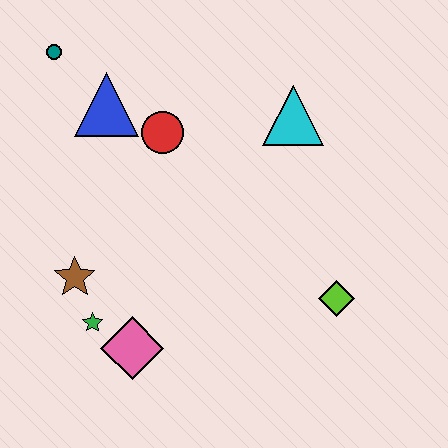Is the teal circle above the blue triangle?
Yes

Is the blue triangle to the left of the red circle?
Yes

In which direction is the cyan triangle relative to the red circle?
The cyan triangle is to the right of the red circle.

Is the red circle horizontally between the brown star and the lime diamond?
Yes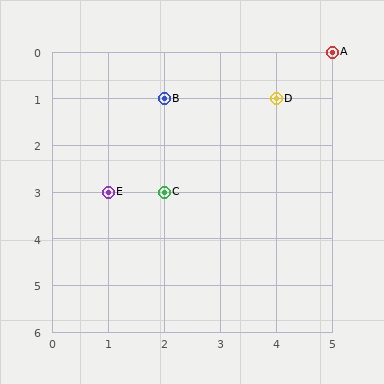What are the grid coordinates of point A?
Point A is at grid coordinates (5, 0).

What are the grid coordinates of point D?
Point D is at grid coordinates (4, 1).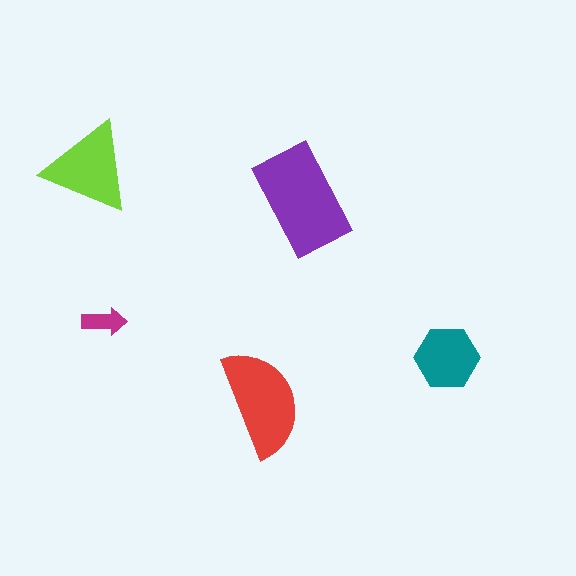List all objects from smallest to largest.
The magenta arrow, the teal hexagon, the lime triangle, the red semicircle, the purple rectangle.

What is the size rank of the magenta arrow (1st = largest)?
5th.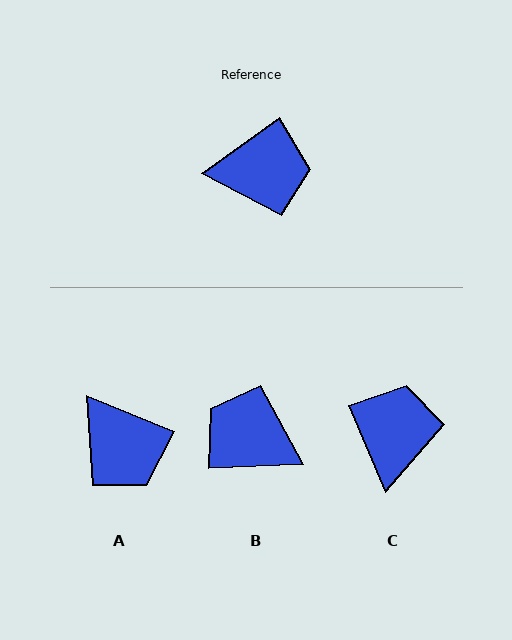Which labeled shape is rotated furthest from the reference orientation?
B, about 147 degrees away.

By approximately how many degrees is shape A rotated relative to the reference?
Approximately 58 degrees clockwise.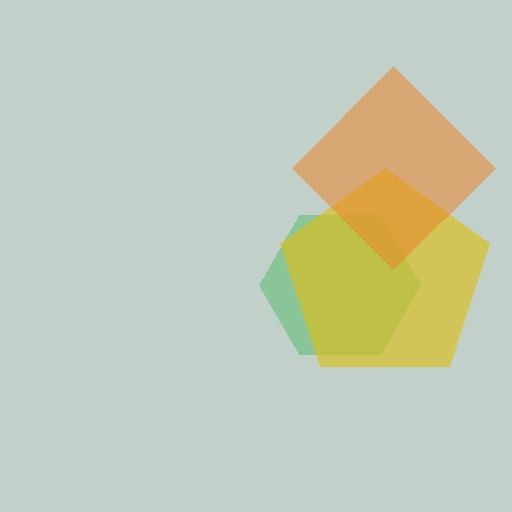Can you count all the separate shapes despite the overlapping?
Yes, there are 3 separate shapes.